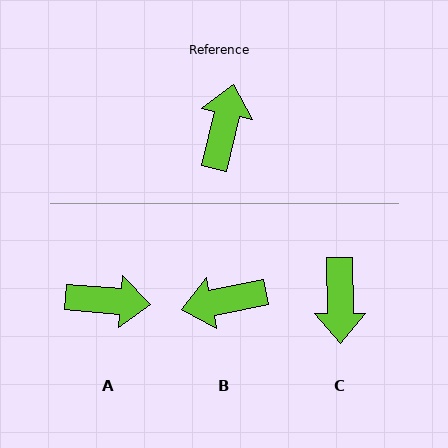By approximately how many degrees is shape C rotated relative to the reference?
Approximately 166 degrees clockwise.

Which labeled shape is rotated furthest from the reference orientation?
C, about 166 degrees away.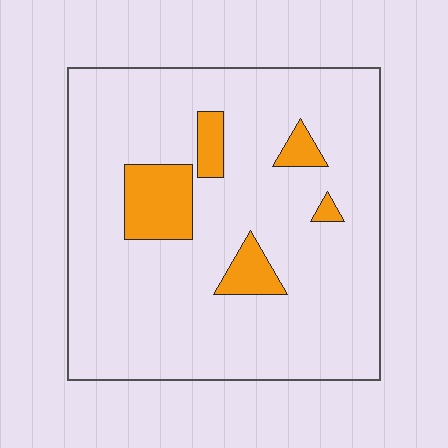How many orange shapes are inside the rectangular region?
5.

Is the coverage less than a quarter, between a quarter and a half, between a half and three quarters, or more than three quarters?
Less than a quarter.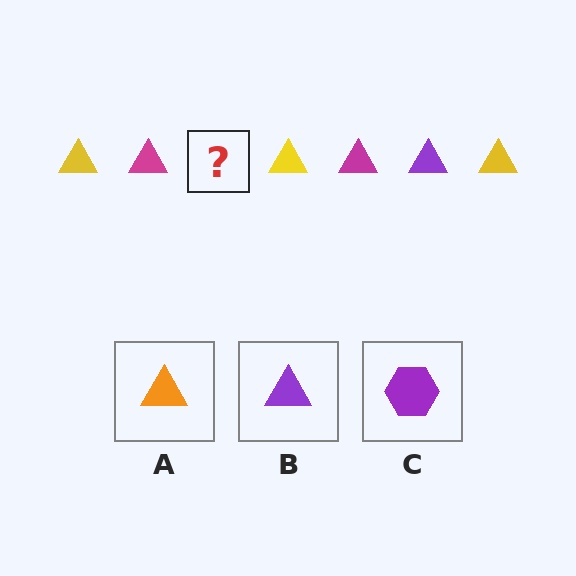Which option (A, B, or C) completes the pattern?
B.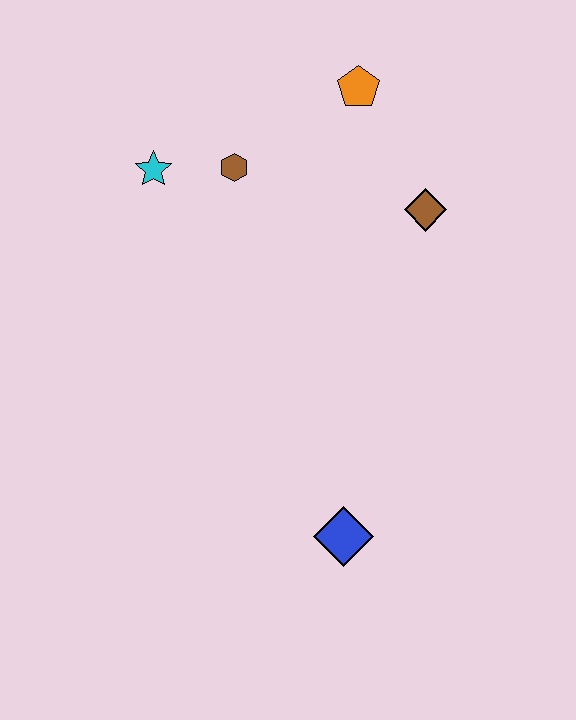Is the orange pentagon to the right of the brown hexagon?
Yes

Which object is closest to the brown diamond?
The orange pentagon is closest to the brown diamond.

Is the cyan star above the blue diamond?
Yes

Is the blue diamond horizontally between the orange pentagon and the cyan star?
Yes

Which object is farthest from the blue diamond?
The orange pentagon is farthest from the blue diamond.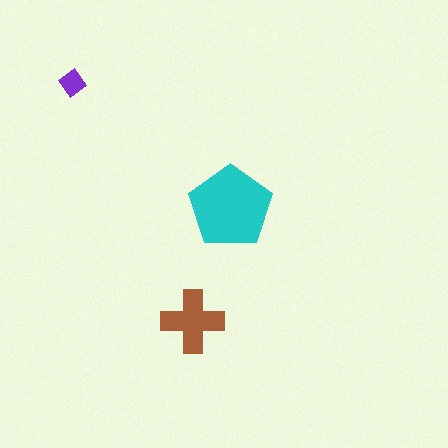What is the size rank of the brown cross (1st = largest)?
2nd.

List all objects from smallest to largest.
The purple diamond, the brown cross, the cyan pentagon.